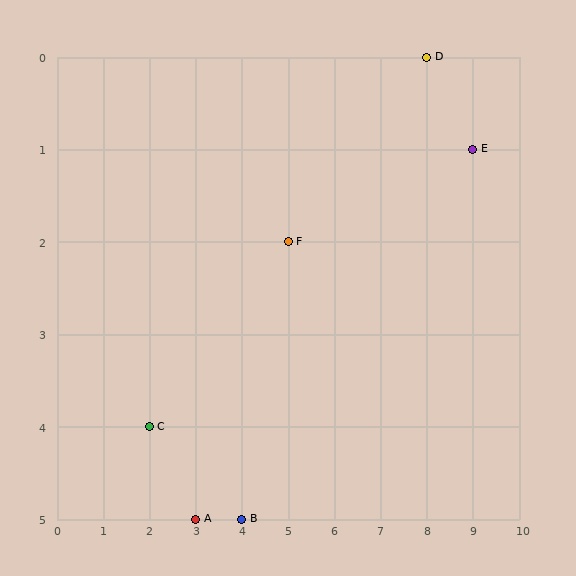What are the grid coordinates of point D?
Point D is at grid coordinates (8, 0).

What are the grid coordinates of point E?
Point E is at grid coordinates (9, 1).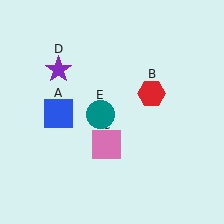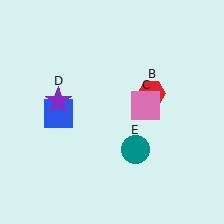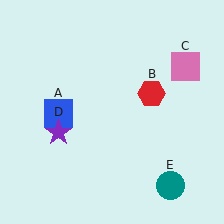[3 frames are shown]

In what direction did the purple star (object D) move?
The purple star (object D) moved down.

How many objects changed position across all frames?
3 objects changed position: pink square (object C), purple star (object D), teal circle (object E).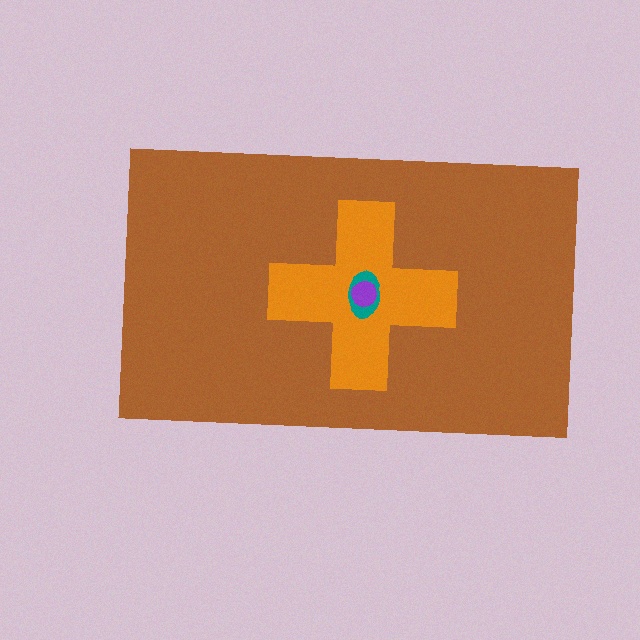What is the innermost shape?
The purple circle.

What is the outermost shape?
The brown rectangle.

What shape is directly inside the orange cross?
The teal ellipse.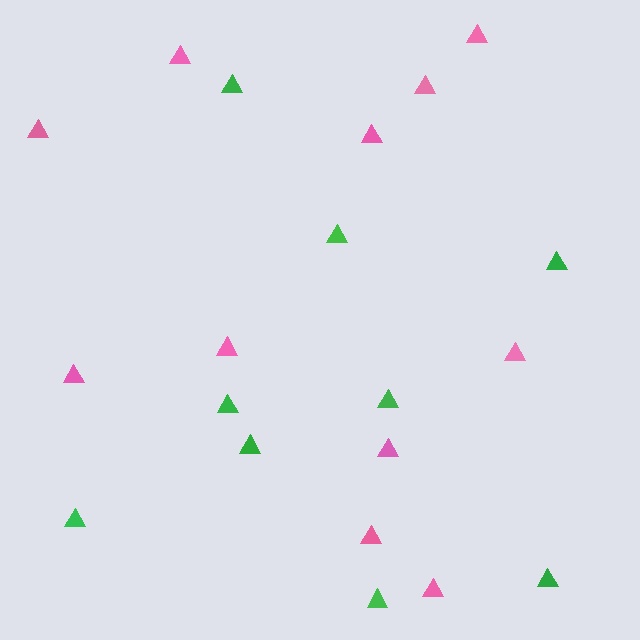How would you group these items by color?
There are 2 groups: one group of pink triangles (11) and one group of green triangles (9).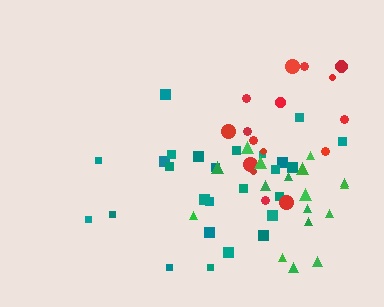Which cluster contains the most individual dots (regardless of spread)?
Teal (26).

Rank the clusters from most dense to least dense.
red, green, teal.